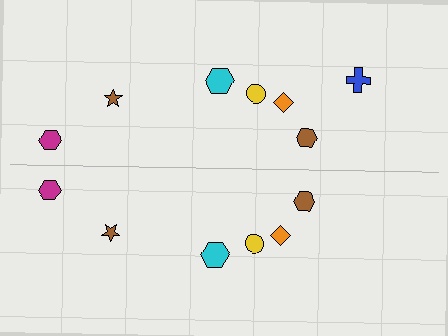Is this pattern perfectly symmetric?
No, the pattern is not perfectly symmetric. A blue cross is missing from the bottom side.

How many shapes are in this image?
There are 13 shapes in this image.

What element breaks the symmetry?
A blue cross is missing from the bottom side.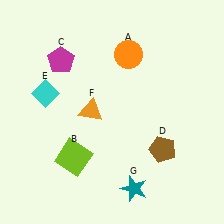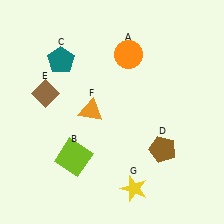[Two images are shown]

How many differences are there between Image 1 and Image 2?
There are 3 differences between the two images.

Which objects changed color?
C changed from magenta to teal. E changed from cyan to brown. G changed from teal to yellow.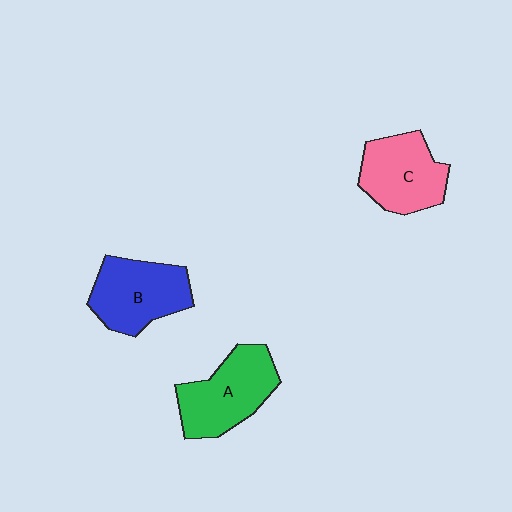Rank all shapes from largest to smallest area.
From largest to smallest: A (green), B (blue), C (pink).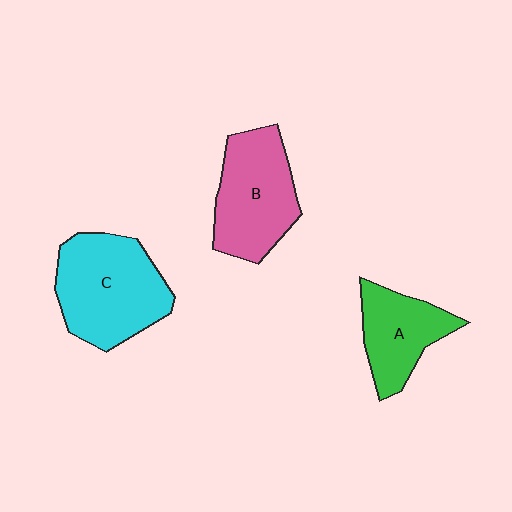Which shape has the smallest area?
Shape A (green).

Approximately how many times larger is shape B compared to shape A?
Approximately 1.3 times.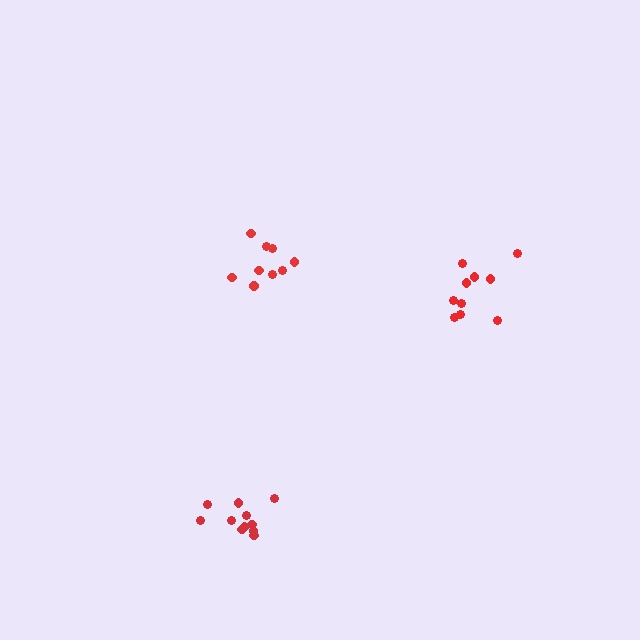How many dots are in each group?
Group 1: 10 dots, Group 2: 11 dots, Group 3: 9 dots (30 total).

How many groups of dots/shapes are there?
There are 3 groups.